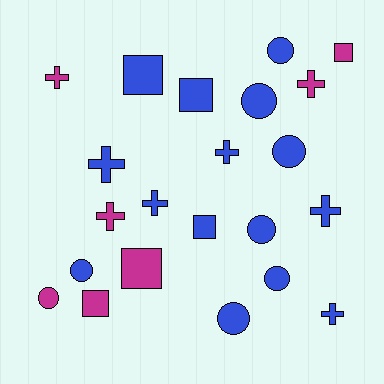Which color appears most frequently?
Blue, with 15 objects.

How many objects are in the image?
There are 22 objects.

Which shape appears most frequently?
Cross, with 8 objects.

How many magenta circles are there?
There is 1 magenta circle.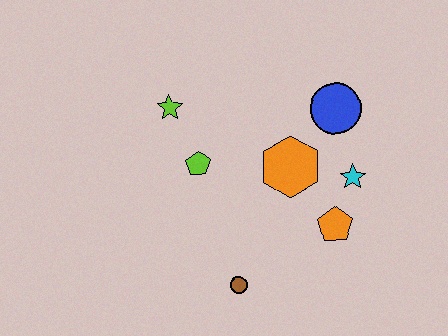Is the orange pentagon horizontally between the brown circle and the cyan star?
Yes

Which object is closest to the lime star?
The lime pentagon is closest to the lime star.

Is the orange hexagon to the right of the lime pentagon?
Yes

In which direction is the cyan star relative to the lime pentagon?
The cyan star is to the right of the lime pentagon.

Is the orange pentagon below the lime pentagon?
Yes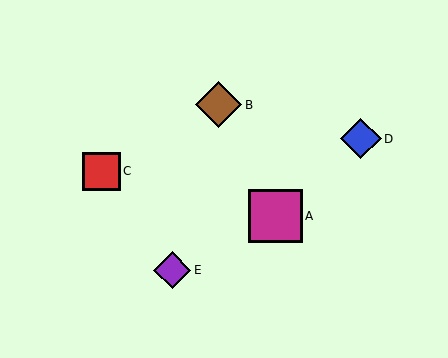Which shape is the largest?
The magenta square (labeled A) is the largest.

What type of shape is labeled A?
Shape A is a magenta square.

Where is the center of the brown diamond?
The center of the brown diamond is at (219, 105).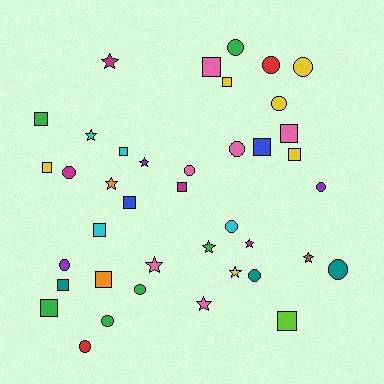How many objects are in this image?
There are 40 objects.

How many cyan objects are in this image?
There are 4 cyan objects.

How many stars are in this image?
There are 10 stars.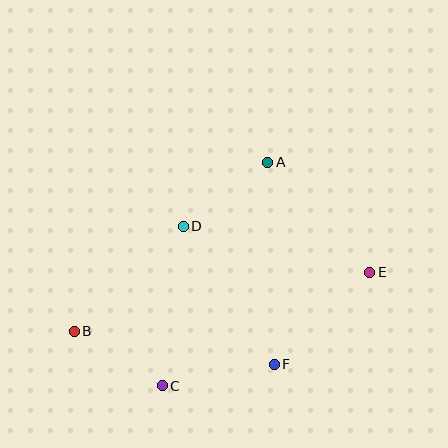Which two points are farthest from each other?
Points B and E are farthest from each other.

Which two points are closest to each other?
Points B and C are closest to each other.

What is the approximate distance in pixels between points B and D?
The distance between B and D is approximately 151 pixels.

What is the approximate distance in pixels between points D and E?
The distance between D and E is approximately 192 pixels.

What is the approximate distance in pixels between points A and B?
The distance between A and B is approximately 257 pixels.